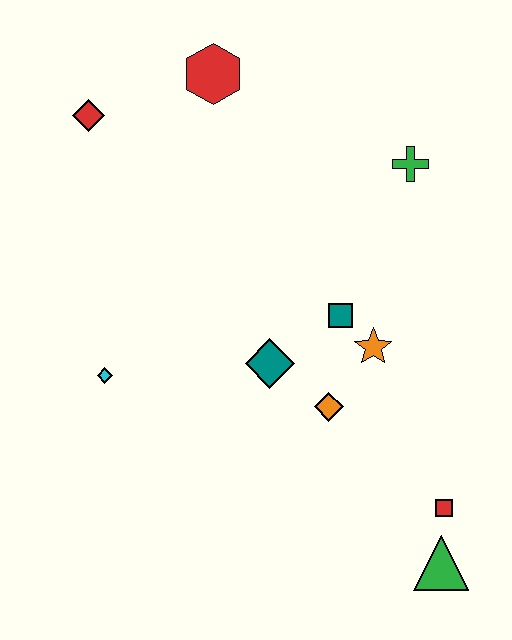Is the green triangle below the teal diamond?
Yes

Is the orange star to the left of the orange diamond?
No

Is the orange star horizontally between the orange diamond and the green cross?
Yes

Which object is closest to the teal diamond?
The orange diamond is closest to the teal diamond.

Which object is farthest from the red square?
The red diamond is farthest from the red square.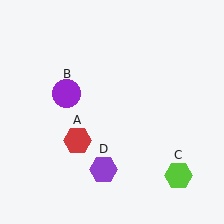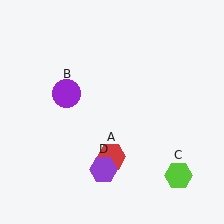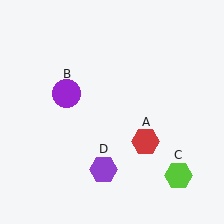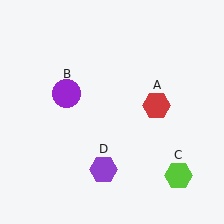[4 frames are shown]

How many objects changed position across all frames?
1 object changed position: red hexagon (object A).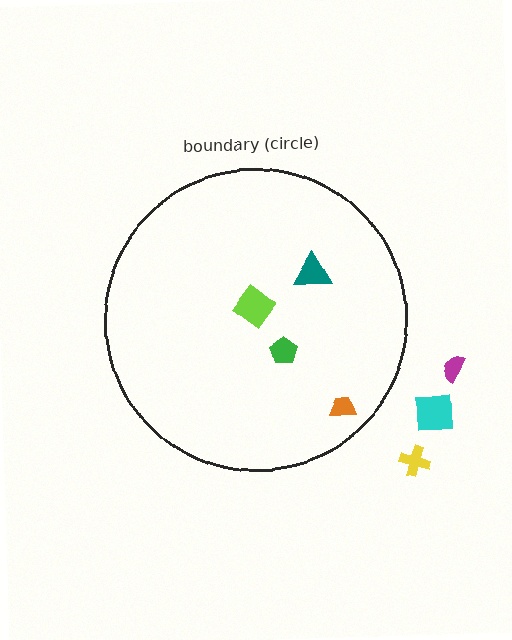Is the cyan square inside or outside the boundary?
Outside.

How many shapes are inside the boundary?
4 inside, 3 outside.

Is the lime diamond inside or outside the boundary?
Inside.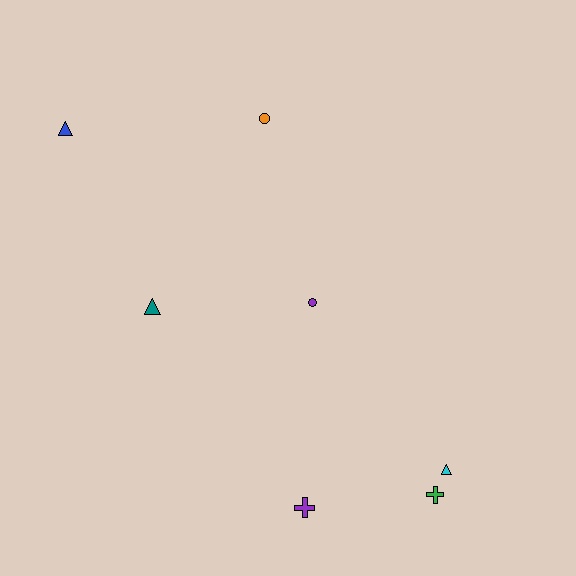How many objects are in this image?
There are 7 objects.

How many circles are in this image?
There are 2 circles.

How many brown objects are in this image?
There are no brown objects.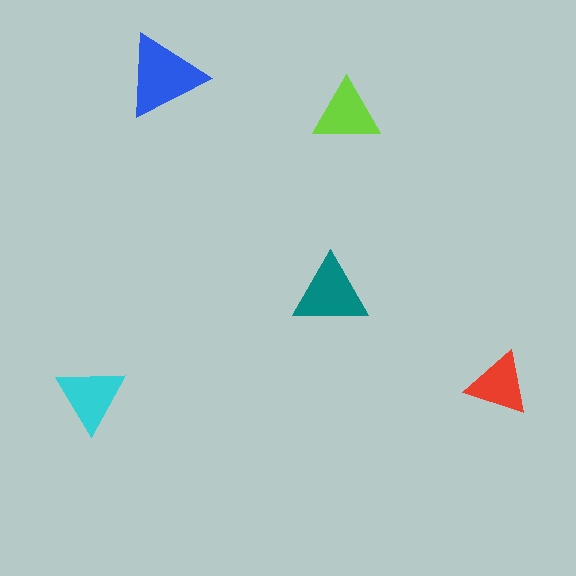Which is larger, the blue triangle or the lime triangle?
The blue one.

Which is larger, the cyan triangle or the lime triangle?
The cyan one.